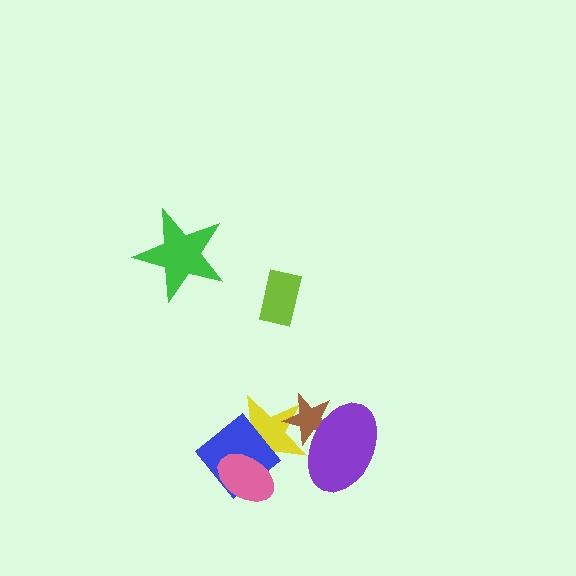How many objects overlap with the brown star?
2 objects overlap with the brown star.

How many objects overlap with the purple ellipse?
2 objects overlap with the purple ellipse.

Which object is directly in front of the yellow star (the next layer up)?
The blue diamond is directly in front of the yellow star.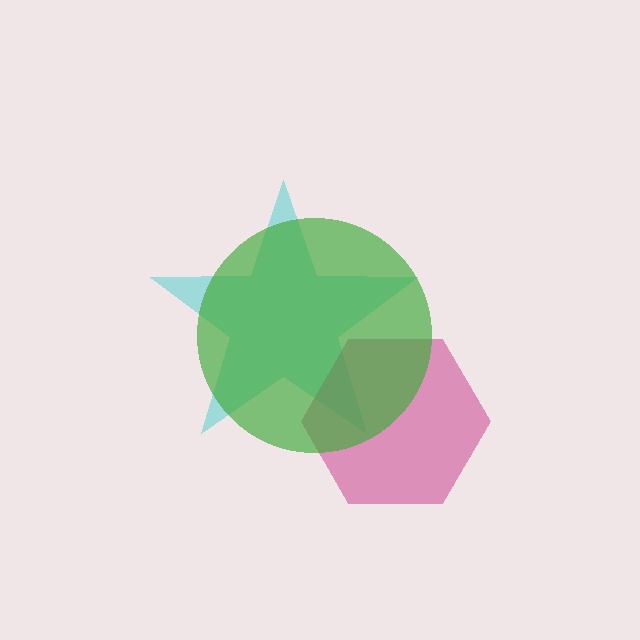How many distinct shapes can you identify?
There are 3 distinct shapes: a cyan star, a magenta hexagon, a green circle.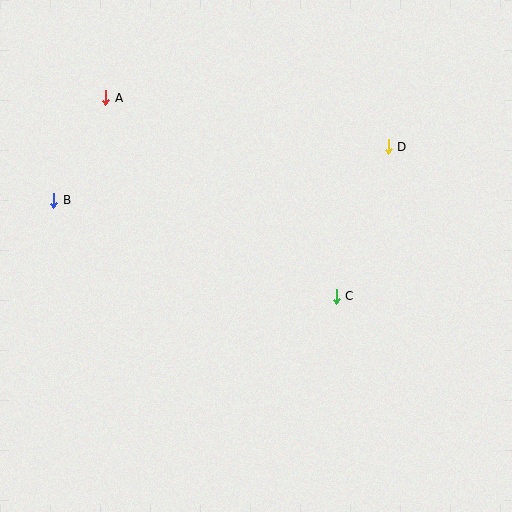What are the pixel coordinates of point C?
Point C is at (336, 296).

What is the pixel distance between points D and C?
The distance between D and C is 158 pixels.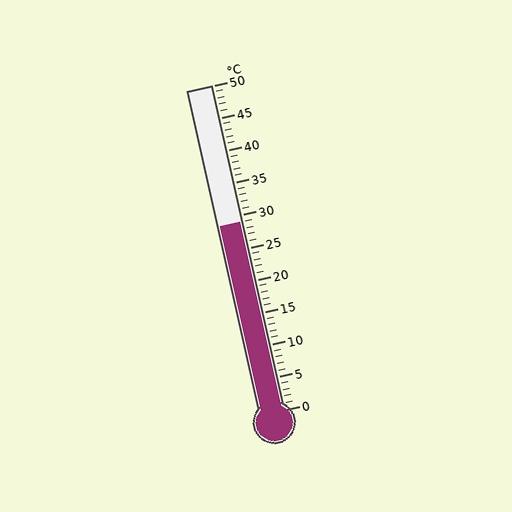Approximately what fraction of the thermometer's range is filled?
The thermometer is filled to approximately 60% of its range.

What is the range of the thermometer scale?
The thermometer scale ranges from 0°C to 50°C.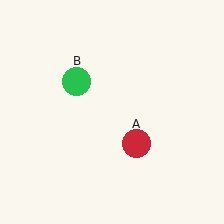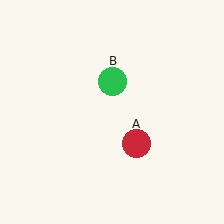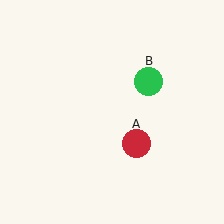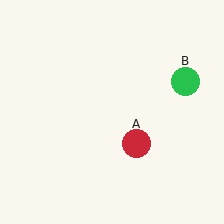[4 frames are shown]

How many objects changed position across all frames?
1 object changed position: green circle (object B).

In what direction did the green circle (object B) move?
The green circle (object B) moved right.